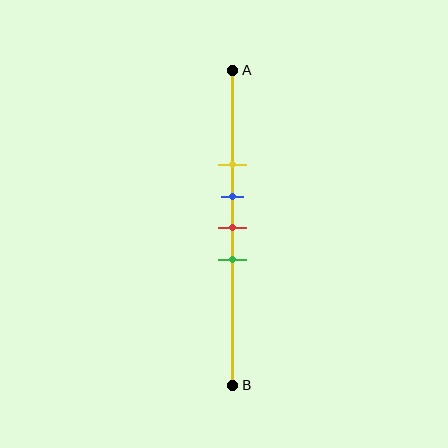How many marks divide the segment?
There are 4 marks dividing the segment.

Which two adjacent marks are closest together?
The blue and red marks are the closest adjacent pair.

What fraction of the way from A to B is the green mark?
The green mark is approximately 60% (0.6) of the way from A to B.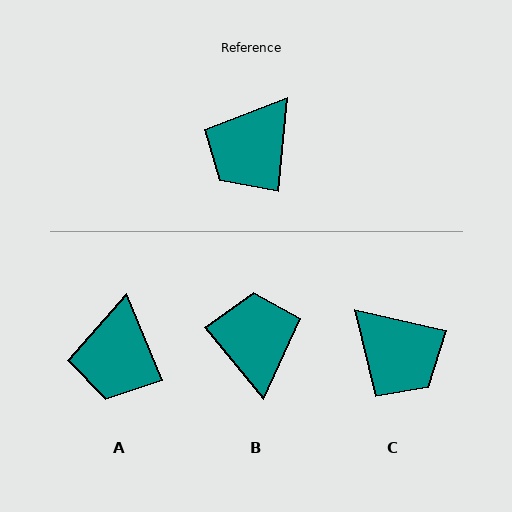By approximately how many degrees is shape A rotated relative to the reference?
Approximately 28 degrees counter-clockwise.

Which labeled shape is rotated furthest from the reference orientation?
B, about 135 degrees away.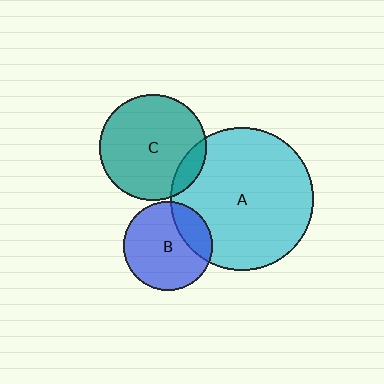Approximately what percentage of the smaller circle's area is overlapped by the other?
Approximately 10%.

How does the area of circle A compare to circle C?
Approximately 1.8 times.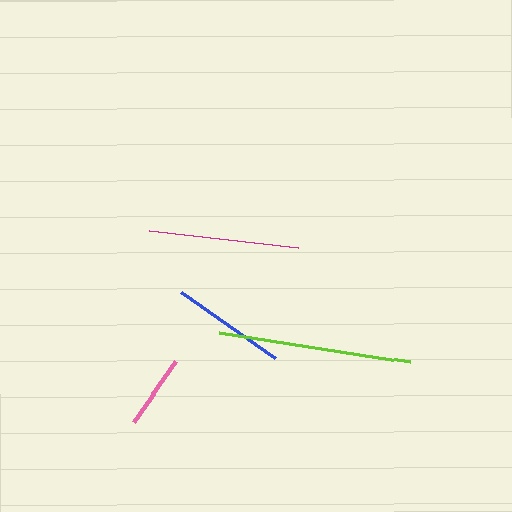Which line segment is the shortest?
The pink line is the shortest at approximately 75 pixels.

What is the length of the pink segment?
The pink segment is approximately 75 pixels long.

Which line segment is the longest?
The lime line is the longest at approximately 193 pixels.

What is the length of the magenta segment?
The magenta segment is approximately 150 pixels long.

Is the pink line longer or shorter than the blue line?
The blue line is longer than the pink line.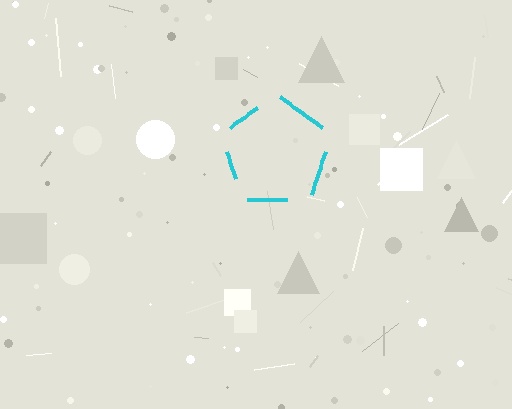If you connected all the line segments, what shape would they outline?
They would outline a pentagon.